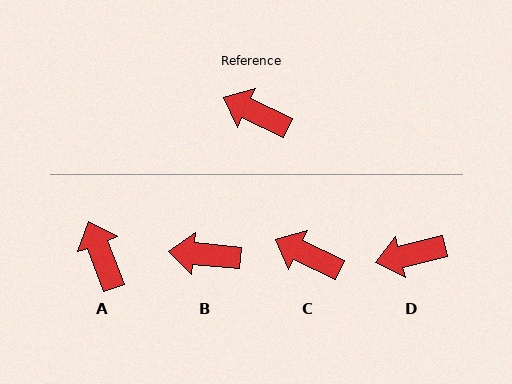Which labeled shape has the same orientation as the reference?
C.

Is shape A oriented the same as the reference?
No, it is off by about 44 degrees.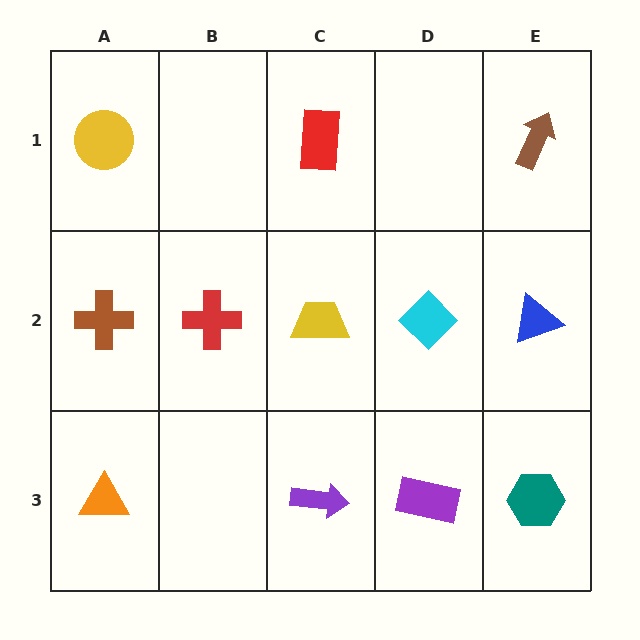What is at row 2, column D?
A cyan diamond.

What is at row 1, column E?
A brown arrow.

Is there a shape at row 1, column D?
No, that cell is empty.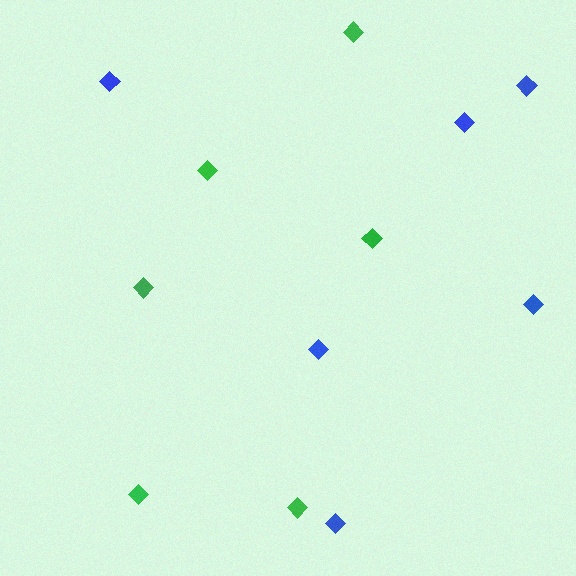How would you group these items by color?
There are 2 groups: one group of green diamonds (6) and one group of blue diamonds (6).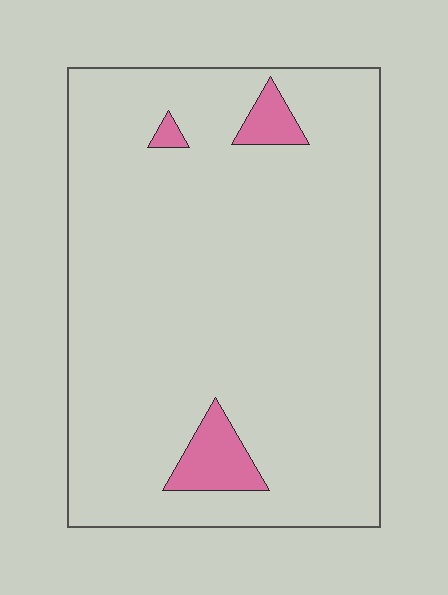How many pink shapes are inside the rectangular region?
3.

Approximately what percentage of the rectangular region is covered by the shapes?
Approximately 5%.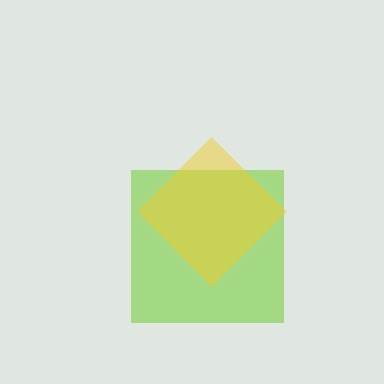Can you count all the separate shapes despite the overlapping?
Yes, there are 2 separate shapes.